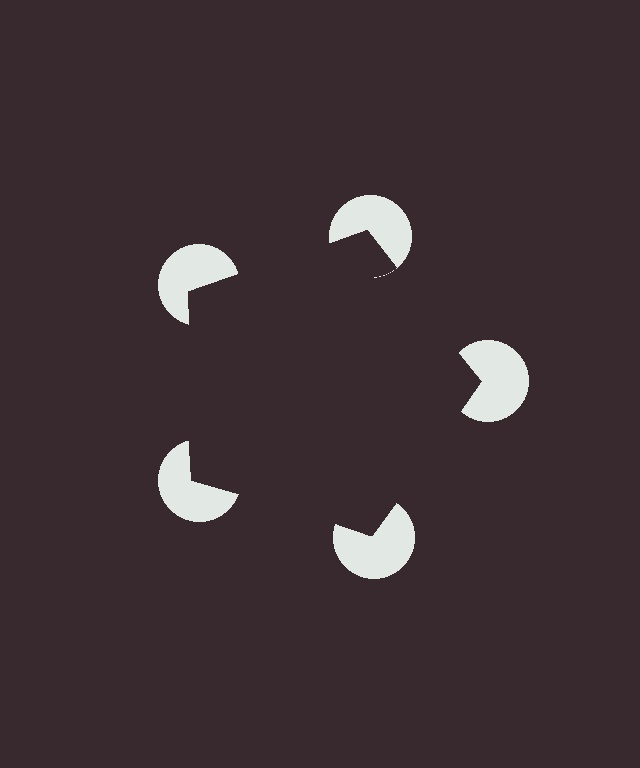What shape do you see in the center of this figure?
An illusory pentagon — its edges are inferred from the aligned wedge cuts in the pac-man discs, not physically drawn.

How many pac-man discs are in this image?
There are 5 — one at each vertex of the illusory pentagon.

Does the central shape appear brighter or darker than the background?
It typically appears slightly darker than the background, even though no actual brightness change is drawn.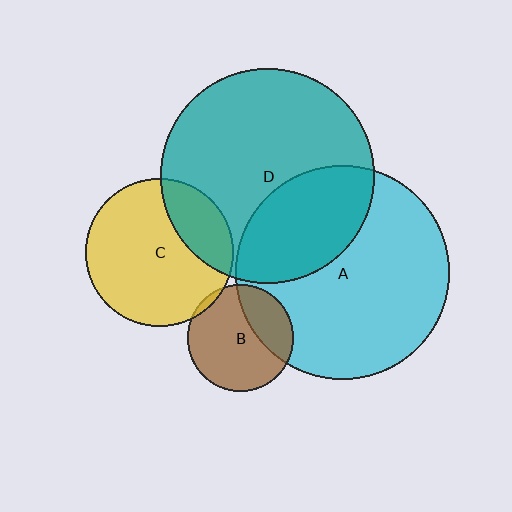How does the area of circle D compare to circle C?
Approximately 2.1 times.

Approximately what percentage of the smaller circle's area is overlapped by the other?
Approximately 25%.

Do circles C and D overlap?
Yes.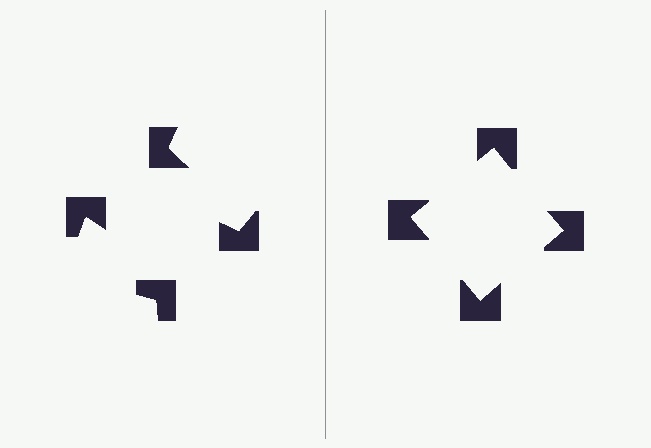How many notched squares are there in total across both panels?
8 — 4 on each side.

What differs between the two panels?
The notched squares are positioned identically on both sides; only the wedge orientations differ. On the right they align to a square; on the left they are misaligned.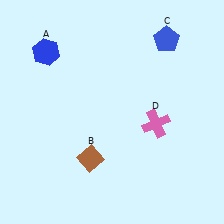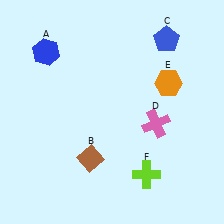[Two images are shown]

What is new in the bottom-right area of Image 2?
A lime cross (F) was added in the bottom-right area of Image 2.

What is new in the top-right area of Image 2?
An orange hexagon (E) was added in the top-right area of Image 2.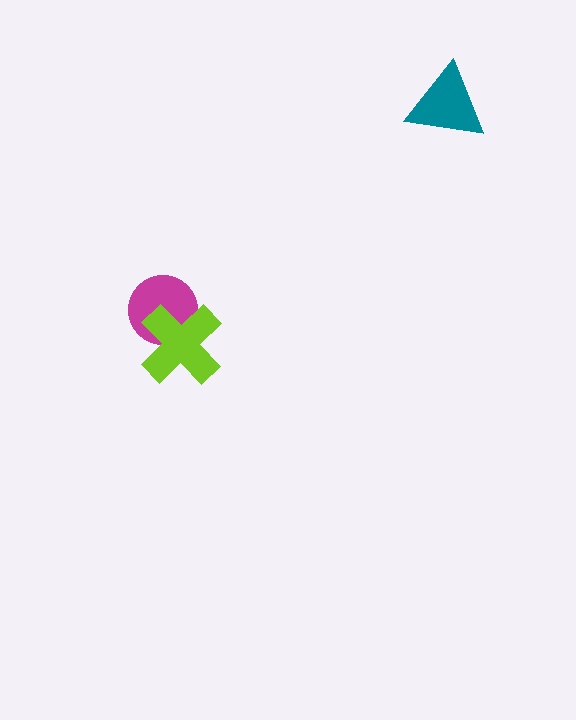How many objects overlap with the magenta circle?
1 object overlaps with the magenta circle.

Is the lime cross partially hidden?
No, no other shape covers it.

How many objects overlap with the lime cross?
1 object overlaps with the lime cross.